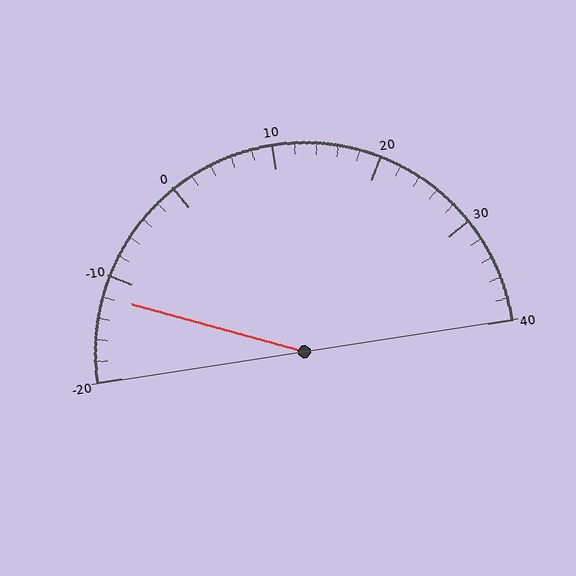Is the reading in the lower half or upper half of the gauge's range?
The reading is in the lower half of the range (-20 to 40).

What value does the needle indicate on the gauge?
The needle indicates approximately -12.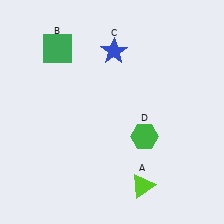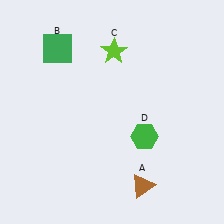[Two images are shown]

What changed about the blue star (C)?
In Image 1, C is blue. In Image 2, it changed to lime.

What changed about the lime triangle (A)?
In Image 1, A is lime. In Image 2, it changed to brown.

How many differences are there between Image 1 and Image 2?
There are 2 differences between the two images.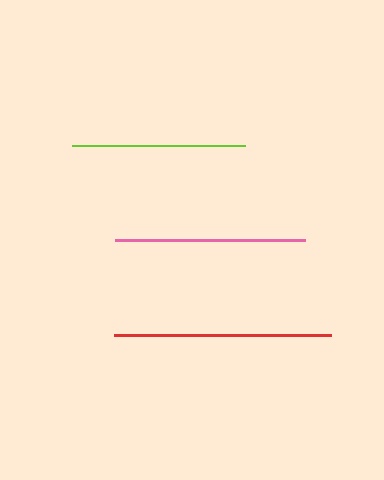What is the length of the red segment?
The red segment is approximately 218 pixels long.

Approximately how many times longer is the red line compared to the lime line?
The red line is approximately 1.3 times the length of the lime line.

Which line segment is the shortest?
The lime line is the shortest at approximately 173 pixels.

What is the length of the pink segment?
The pink segment is approximately 190 pixels long.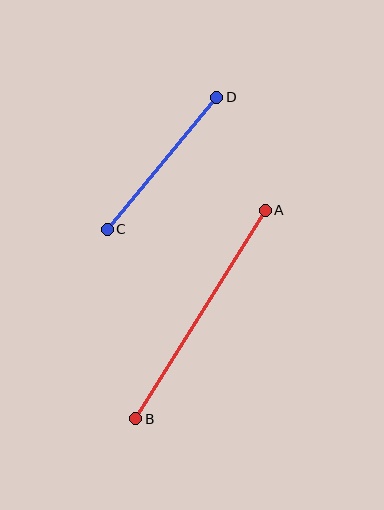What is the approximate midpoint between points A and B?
The midpoint is at approximately (200, 315) pixels.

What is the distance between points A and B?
The distance is approximately 246 pixels.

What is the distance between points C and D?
The distance is approximately 171 pixels.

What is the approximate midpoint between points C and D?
The midpoint is at approximately (162, 163) pixels.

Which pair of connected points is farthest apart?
Points A and B are farthest apart.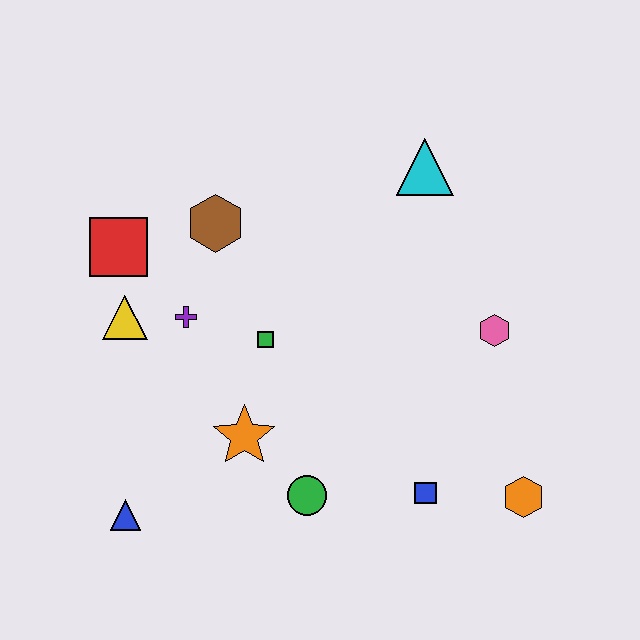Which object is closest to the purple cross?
The yellow triangle is closest to the purple cross.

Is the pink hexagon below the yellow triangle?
Yes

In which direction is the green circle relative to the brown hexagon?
The green circle is below the brown hexagon.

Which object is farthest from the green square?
The orange hexagon is farthest from the green square.